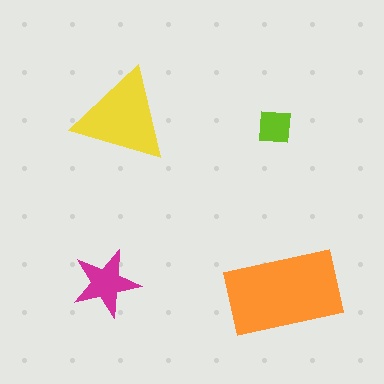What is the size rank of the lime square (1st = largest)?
4th.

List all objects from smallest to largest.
The lime square, the magenta star, the yellow triangle, the orange rectangle.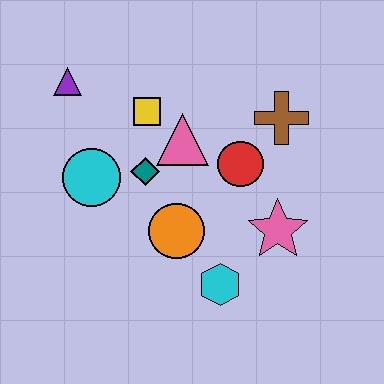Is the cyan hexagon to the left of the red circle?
Yes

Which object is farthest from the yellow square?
The cyan hexagon is farthest from the yellow square.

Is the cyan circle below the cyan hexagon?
No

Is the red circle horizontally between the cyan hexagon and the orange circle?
No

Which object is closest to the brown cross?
The red circle is closest to the brown cross.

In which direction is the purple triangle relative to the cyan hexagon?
The purple triangle is above the cyan hexagon.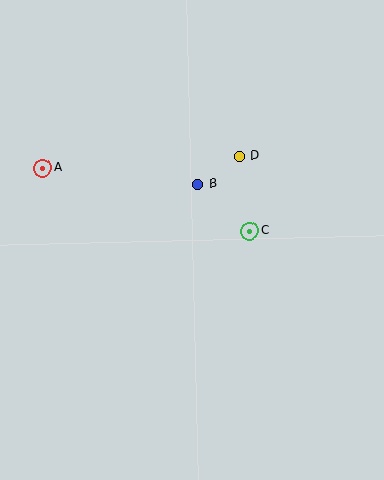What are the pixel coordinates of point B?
Point B is at (198, 184).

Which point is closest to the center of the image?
Point B at (198, 184) is closest to the center.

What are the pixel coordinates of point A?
Point A is at (43, 168).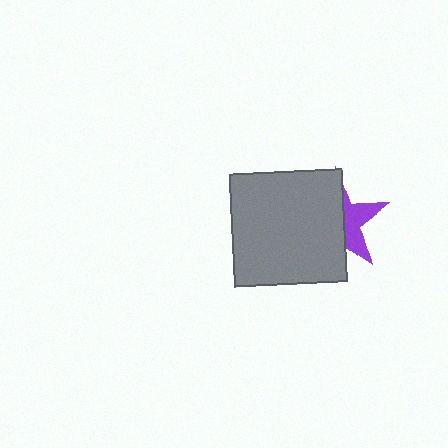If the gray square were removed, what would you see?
You would see the complete purple star.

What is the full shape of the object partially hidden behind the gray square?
The partially hidden object is a purple star.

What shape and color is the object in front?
The object in front is a gray square.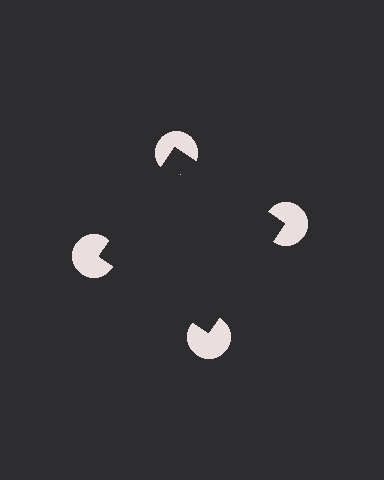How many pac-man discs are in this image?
There are 4 — one at each vertex of the illusory square.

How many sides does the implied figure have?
4 sides.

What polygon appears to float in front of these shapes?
An illusory square — its edges are inferred from the aligned wedge cuts in the pac-man discs, not physically drawn.